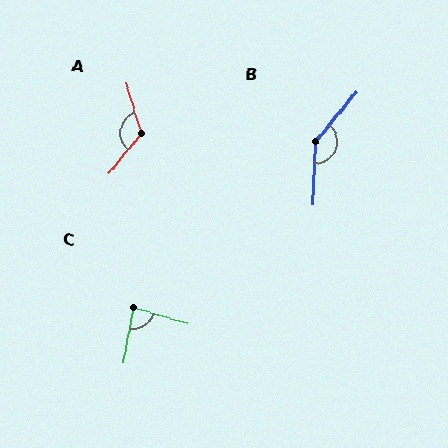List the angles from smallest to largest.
C (84°), A (124°), B (143°).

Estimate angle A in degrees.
Approximately 124 degrees.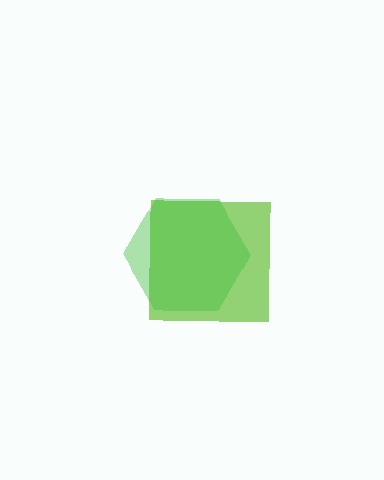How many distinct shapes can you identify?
There are 2 distinct shapes: a lime square, a green hexagon.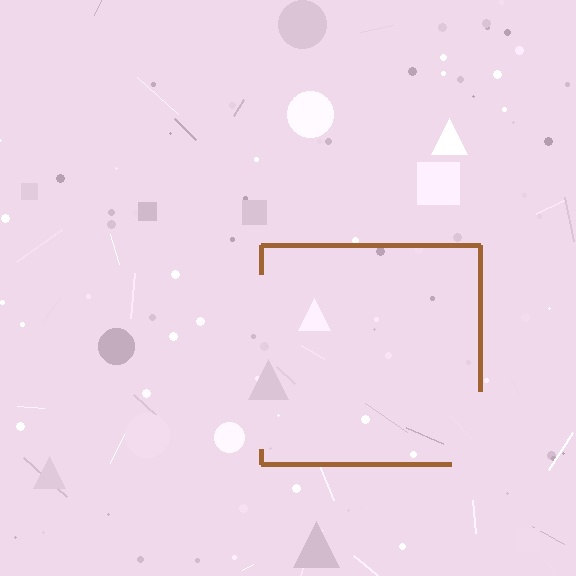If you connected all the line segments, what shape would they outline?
They would outline a square.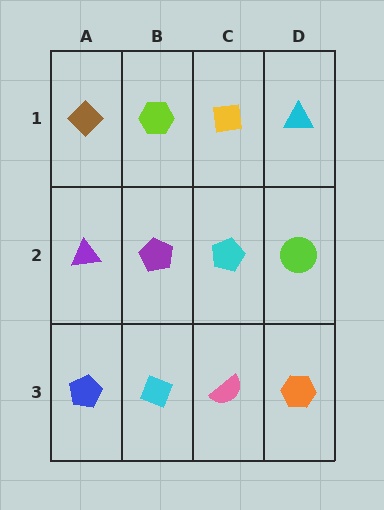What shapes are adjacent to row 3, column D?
A lime circle (row 2, column D), a pink semicircle (row 3, column C).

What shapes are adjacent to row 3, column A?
A purple triangle (row 2, column A), a cyan diamond (row 3, column B).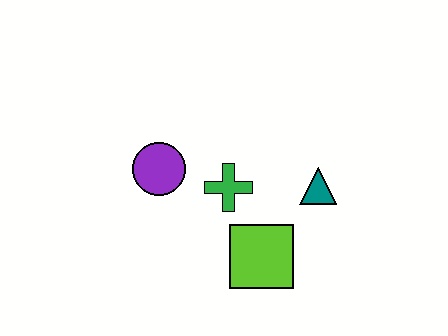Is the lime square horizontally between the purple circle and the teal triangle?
Yes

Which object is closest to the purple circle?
The green cross is closest to the purple circle.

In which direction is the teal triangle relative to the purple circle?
The teal triangle is to the right of the purple circle.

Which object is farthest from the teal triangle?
The purple circle is farthest from the teal triangle.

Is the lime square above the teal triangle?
No